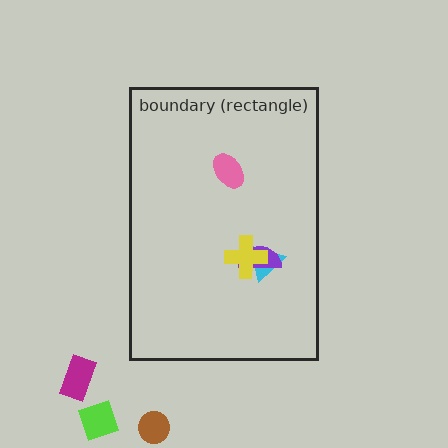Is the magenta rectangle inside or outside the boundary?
Outside.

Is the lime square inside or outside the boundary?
Outside.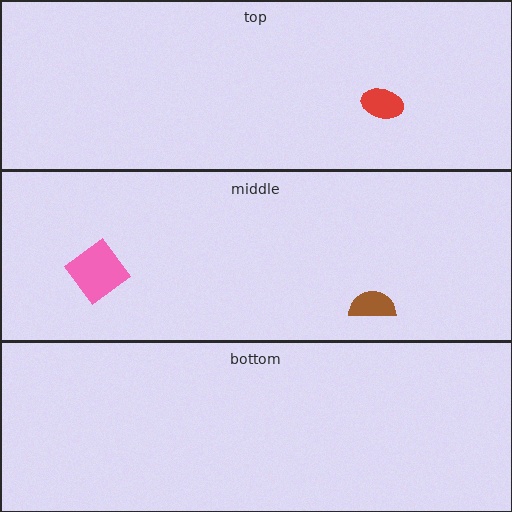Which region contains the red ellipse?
The top region.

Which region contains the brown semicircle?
The middle region.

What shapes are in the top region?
The red ellipse.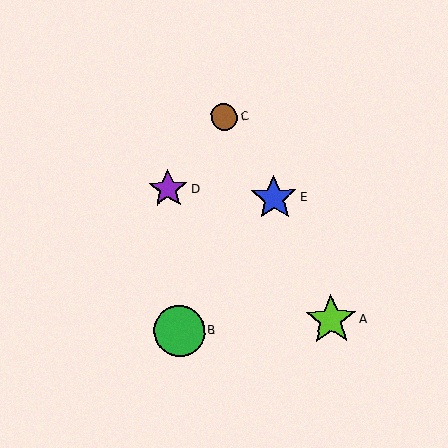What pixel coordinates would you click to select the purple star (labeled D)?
Click at (168, 189) to select the purple star D.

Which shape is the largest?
The lime star (labeled A) is the largest.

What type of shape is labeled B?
Shape B is a green circle.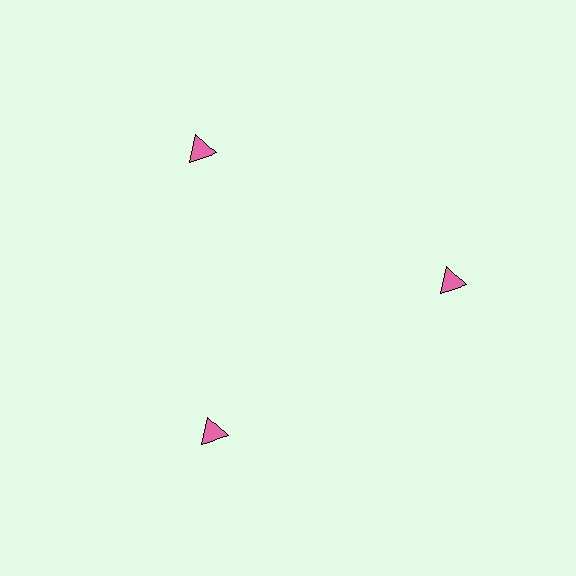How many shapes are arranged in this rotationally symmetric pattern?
There are 3 shapes, arranged in 3 groups of 1.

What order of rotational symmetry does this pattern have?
This pattern has 3-fold rotational symmetry.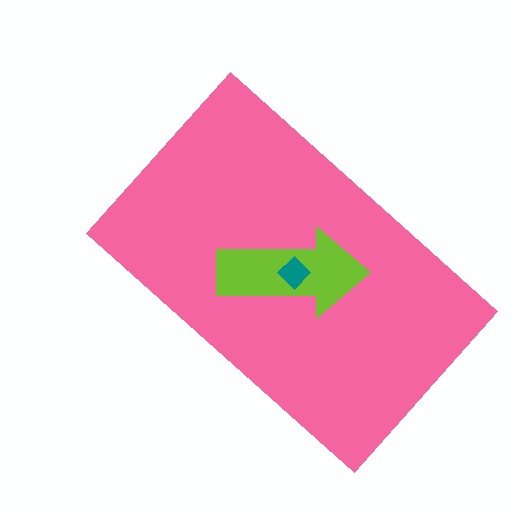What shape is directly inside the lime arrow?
The teal diamond.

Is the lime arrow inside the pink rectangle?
Yes.